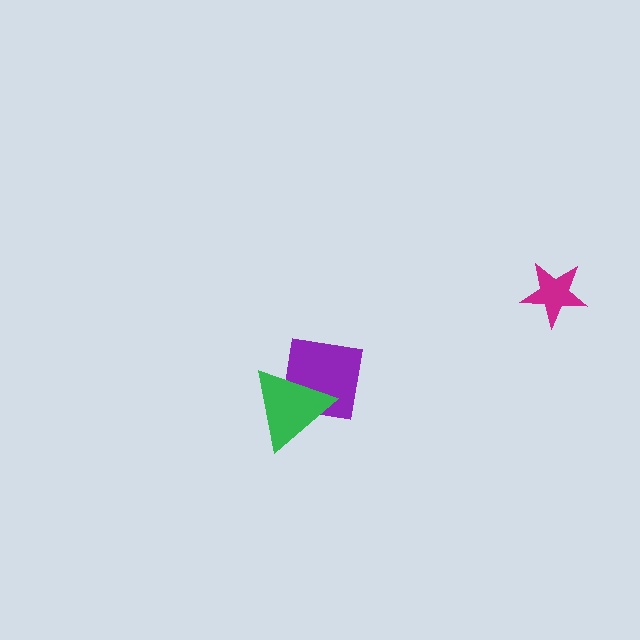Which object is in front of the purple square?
The green triangle is in front of the purple square.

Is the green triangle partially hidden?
No, no other shape covers it.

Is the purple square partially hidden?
Yes, it is partially covered by another shape.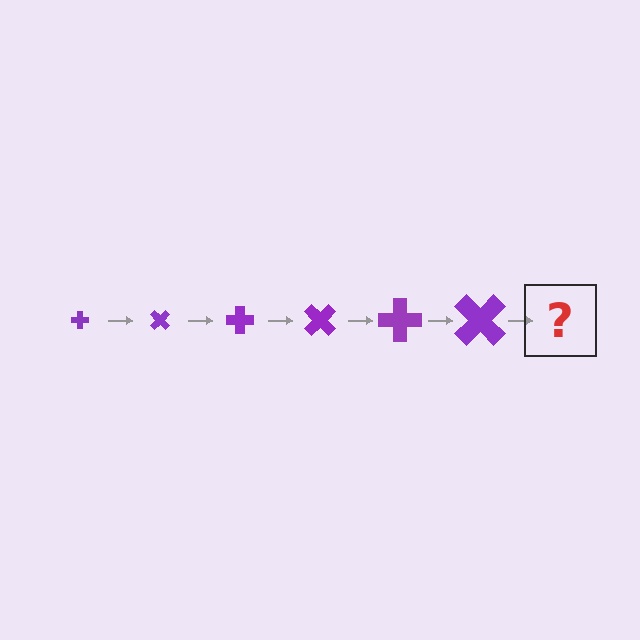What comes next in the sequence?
The next element should be a cross, larger than the previous one and rotated 270 degrees from the start.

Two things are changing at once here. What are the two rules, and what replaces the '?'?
The two rules are that the cross grows larger each step and it rotates 45 degrees each step. The '?' should be a cross, larger than the previous one and rotated 270 degrees from the start.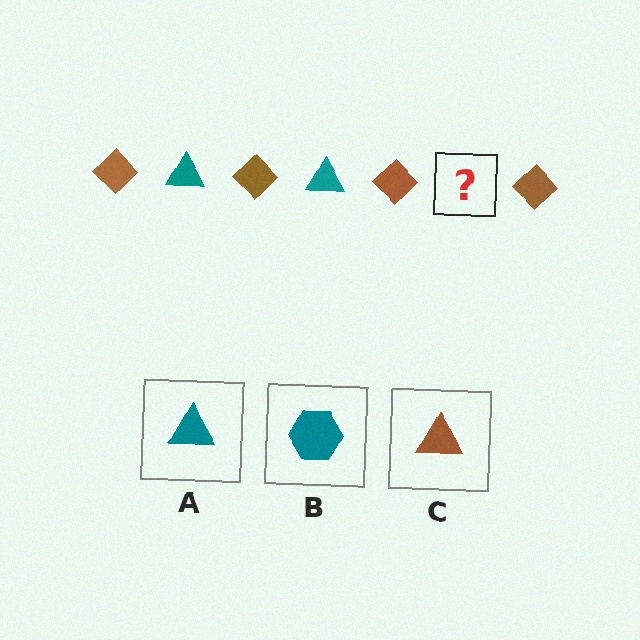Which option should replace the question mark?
Option A.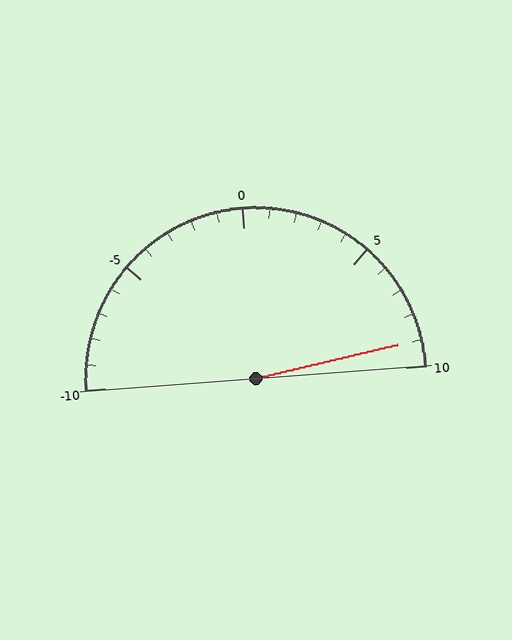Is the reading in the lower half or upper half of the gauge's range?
The reading is in the upper half of the range (-10 to 10).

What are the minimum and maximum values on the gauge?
The gauge ranges from -10 to 10.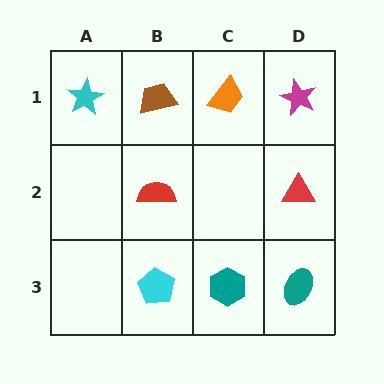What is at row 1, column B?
A brown trapezoid.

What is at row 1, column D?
A magenta star.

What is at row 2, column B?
A red semicircle.